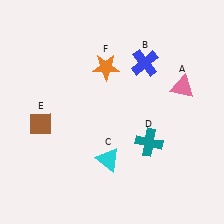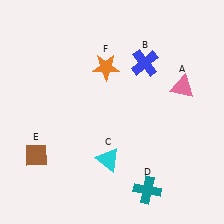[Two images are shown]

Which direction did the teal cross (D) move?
The teal cross (D) moved down.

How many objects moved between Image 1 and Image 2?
2 objects moved between the two images.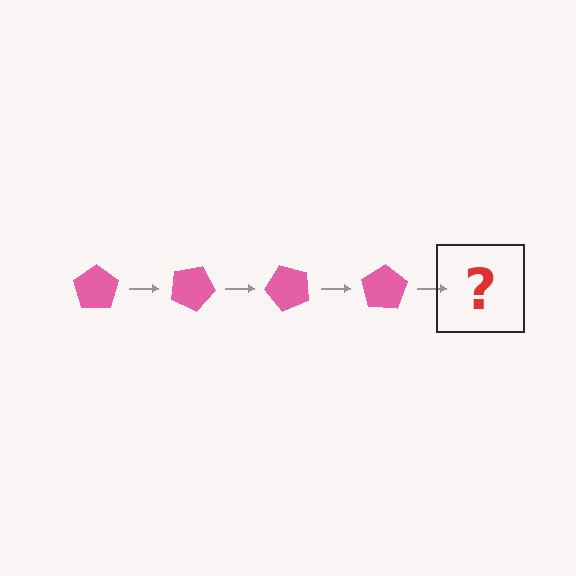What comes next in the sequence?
The next element should be a pink pentagon rotated 100 degrees.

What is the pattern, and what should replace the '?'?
The pattern is that the pentagon rotates 25 degrees each step. The '?' should be a pink pentagon rotated 100 degrees.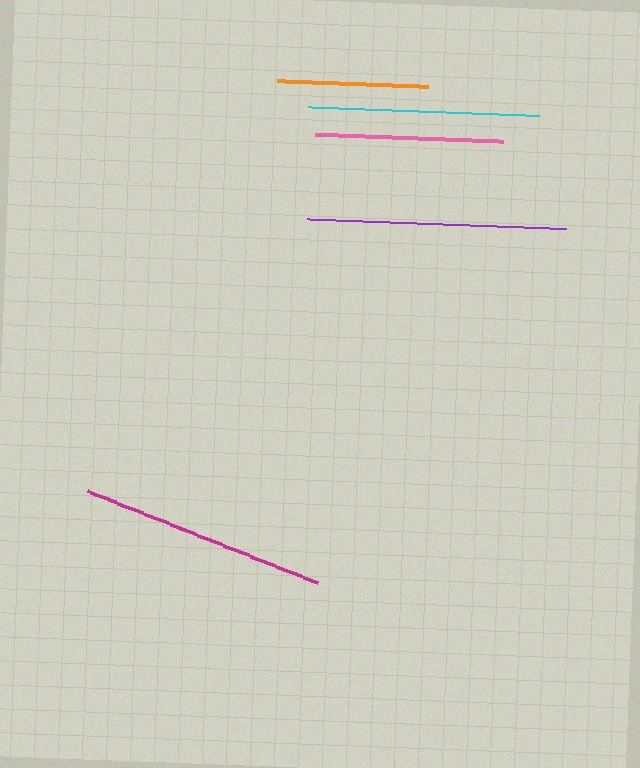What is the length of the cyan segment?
The cyan segment is approximately 231 pixels long.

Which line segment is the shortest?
The orange line is the shortest at approximately 151 pixels.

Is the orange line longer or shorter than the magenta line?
The magenta line is longer than the orange line.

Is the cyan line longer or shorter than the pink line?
The cyan line is longer than the pink line.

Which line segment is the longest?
The purple line is the longest at approximately 259 pixels.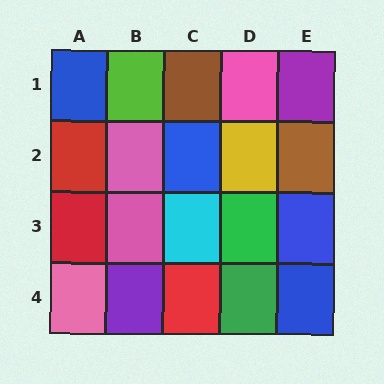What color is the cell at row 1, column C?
Brown.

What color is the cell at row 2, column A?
Red.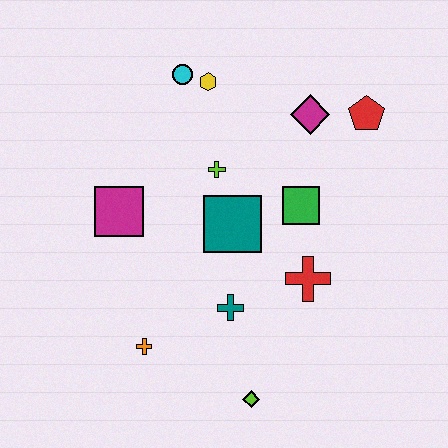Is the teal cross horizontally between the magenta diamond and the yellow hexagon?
Yes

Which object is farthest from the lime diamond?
The cyan circle is farthest from the lime diamond.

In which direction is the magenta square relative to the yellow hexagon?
The magenta square is below the yellow hexagon.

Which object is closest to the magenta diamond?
The red pentagon is closest to the magenta diamond.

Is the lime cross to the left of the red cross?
Yes